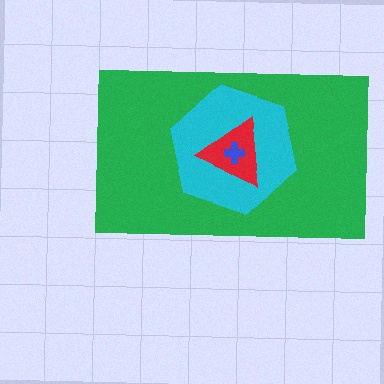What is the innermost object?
The blue cross.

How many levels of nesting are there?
4.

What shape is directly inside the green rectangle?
The cyan hexagon.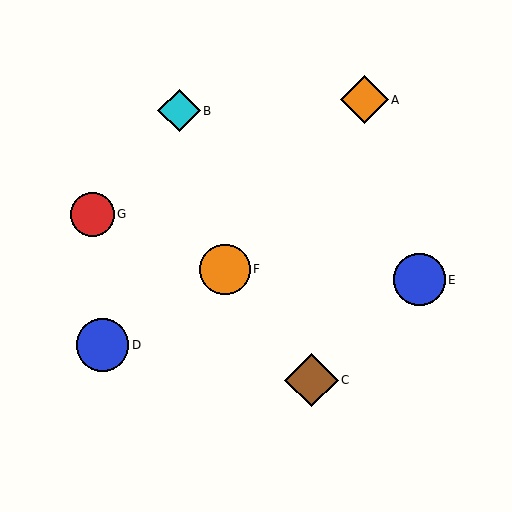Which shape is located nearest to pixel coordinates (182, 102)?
The cyan diamond (labeled B) at (179, 111) is nearest to that location.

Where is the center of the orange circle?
The center of the orange circle is at (225, 269).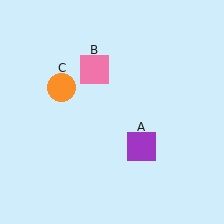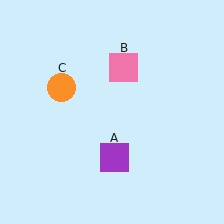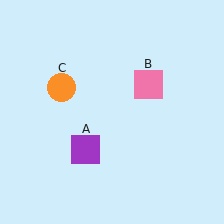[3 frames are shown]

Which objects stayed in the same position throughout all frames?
Orange circle (object C) remained stationary.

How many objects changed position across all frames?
2 objects changed position: purple square (object A), pink square (object B).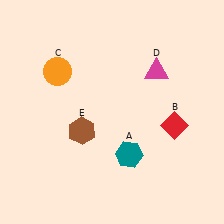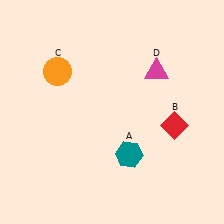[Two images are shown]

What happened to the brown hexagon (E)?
The brown hexagon (E) was removed in Image 2. It was in the bottom-left area of Image 1.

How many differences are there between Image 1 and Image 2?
There is 1 difference between the two images.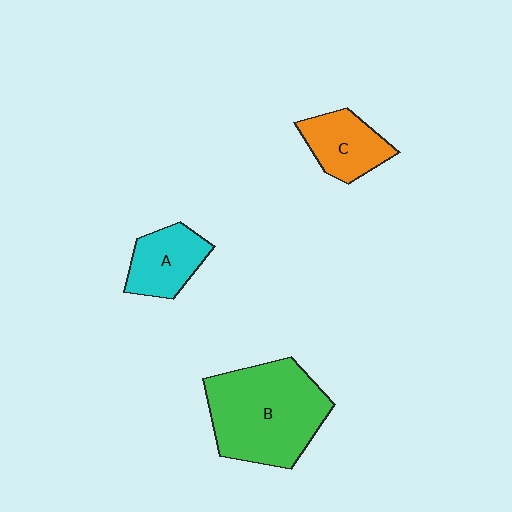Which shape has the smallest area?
Shape C (orange).